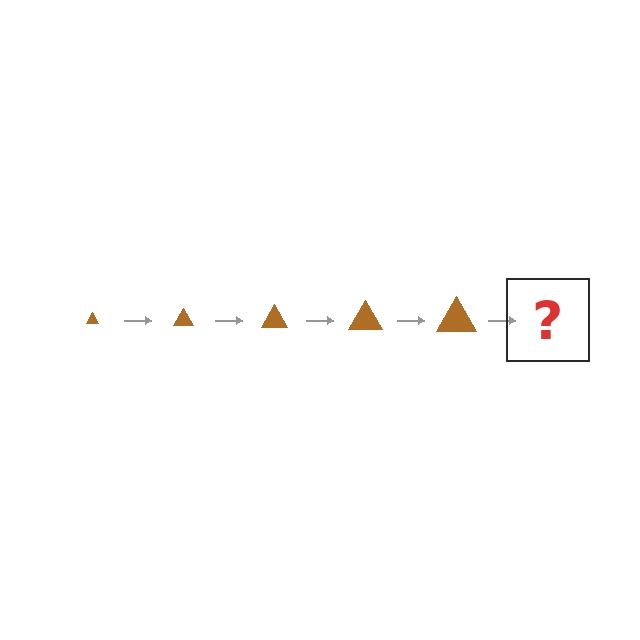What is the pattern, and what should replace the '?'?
The pattern is that the triangle gets progressively larger each step. The '?' should be a brown triangle, larger than the previous one.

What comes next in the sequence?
The next element should be a brown triangle, larger than the previous one.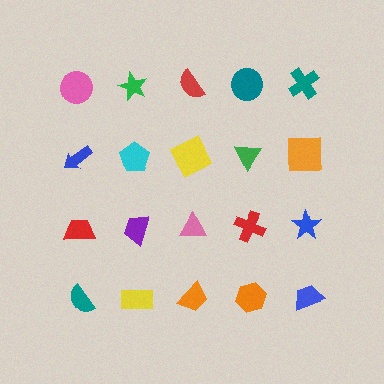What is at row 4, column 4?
An orange hexagon.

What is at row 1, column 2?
A green star.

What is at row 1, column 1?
A pink circle.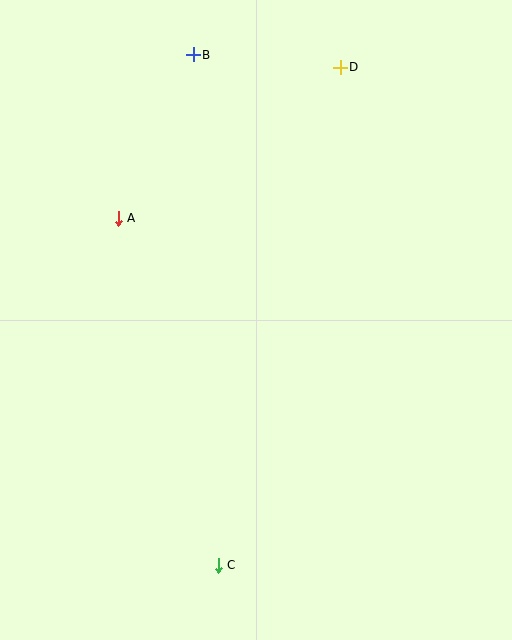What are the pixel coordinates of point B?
Point B is at (193, 55).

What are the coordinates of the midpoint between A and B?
The midpoint between A and B is at (156, 136).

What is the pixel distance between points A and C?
The distance between A and C is 361 pixels.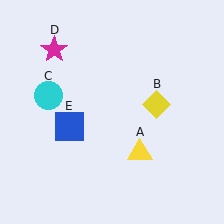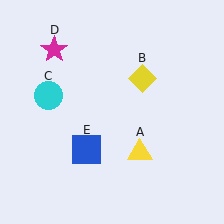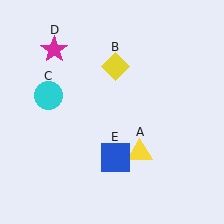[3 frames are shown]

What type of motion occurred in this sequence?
The yellow diamond (object B), blue square (object E) rotated counterclockwise around the center of the scene.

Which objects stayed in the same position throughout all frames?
Yellow triangle (object A) and cyan circle (object C) and magenta star (object D) remained stationary.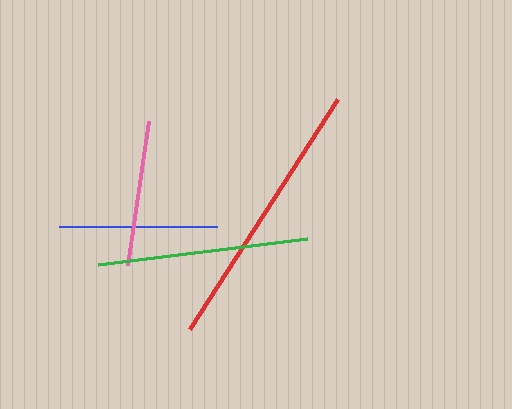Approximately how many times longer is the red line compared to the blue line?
The red line is approximately 1.7 times the length of the blue line.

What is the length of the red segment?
The red segment is approximately 274 pixels long.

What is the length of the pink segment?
The pink segment is approximately 146 pixels long.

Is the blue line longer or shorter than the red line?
The red line is longer than the blue line.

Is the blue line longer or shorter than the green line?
The green line is longer than the blue line.